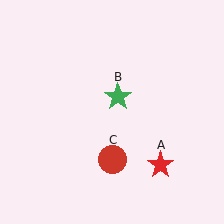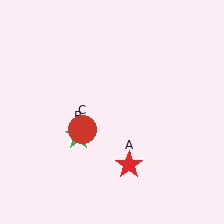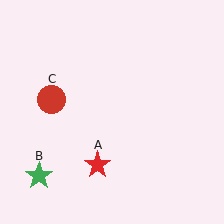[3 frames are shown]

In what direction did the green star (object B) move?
The green star (object B) moved down and to the left.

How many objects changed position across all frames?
3 objects changed position: red star (object A), green star (object B), red circle (object C).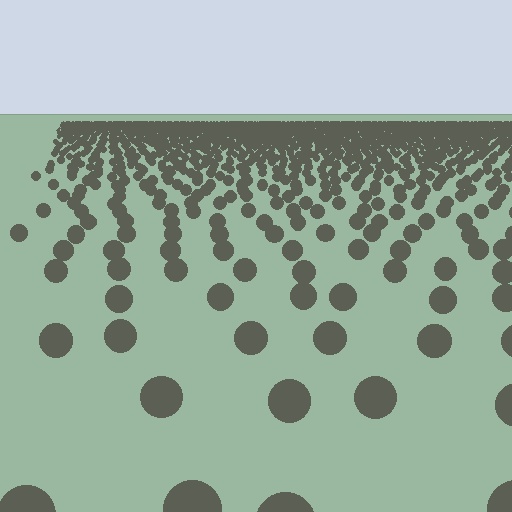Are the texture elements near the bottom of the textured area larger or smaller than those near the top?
Larger. Near the bottom, elements are closer to the viewer and appear at a bigger on-screen size.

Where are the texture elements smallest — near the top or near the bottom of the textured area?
Near the top.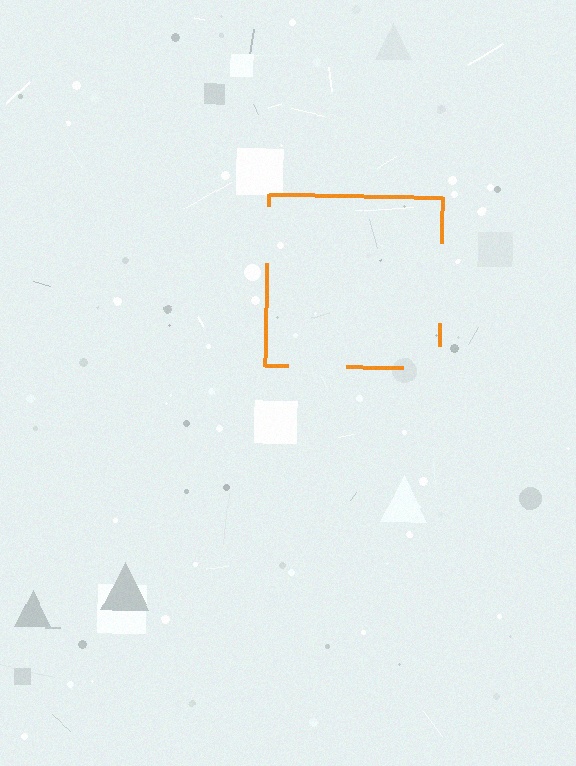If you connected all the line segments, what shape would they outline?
They would outline a square.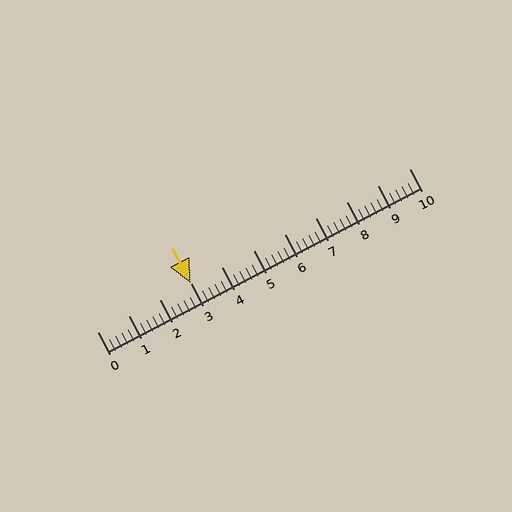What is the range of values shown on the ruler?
The ruler shows values from 0 to 10.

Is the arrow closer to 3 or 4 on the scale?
The arrow is closer to 3.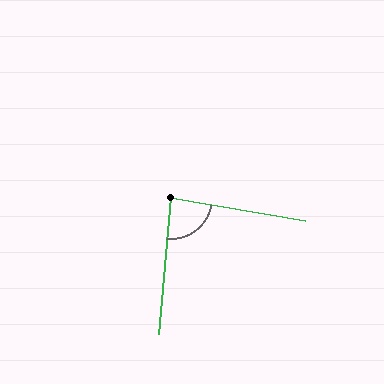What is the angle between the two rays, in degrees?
Approximately 86 degrees.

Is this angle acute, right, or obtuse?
It is approximately a right angle.